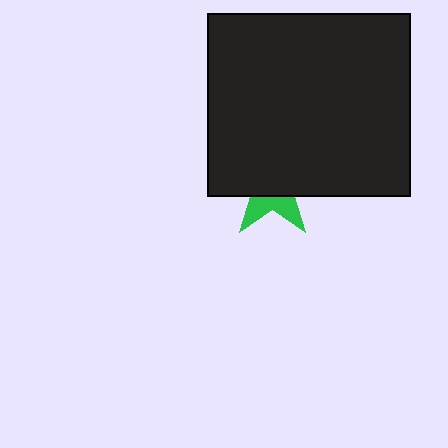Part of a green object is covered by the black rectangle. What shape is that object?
It is a star.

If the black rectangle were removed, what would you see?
You would see the complete green star.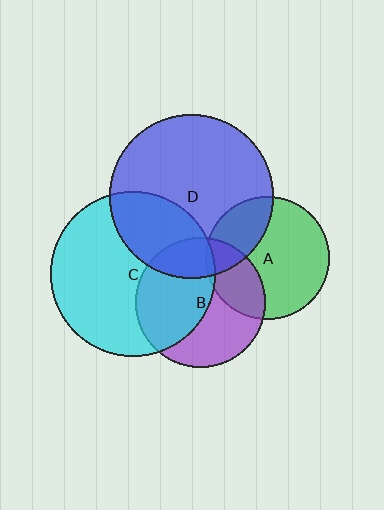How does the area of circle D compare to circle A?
Approximately 1.8 times.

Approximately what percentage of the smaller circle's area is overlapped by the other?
Approximately 30%.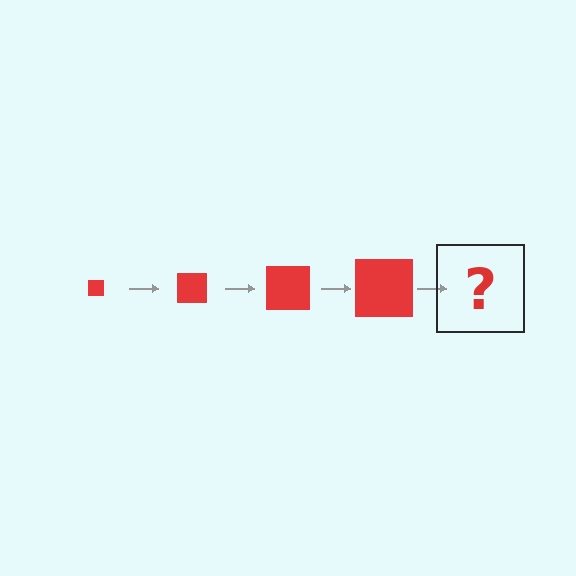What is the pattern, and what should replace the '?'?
The pattern is that the square gets progressively larger each step. The '?' should be a red square, larger than the previous one.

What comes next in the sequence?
The next element should be a red square, larger than the previous one.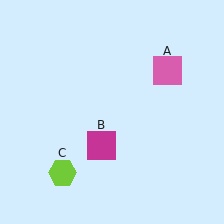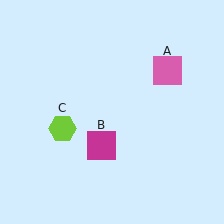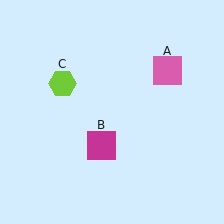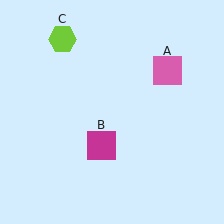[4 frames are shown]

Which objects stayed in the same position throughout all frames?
Pink square (object A) and magenta square (object B) remained stationary.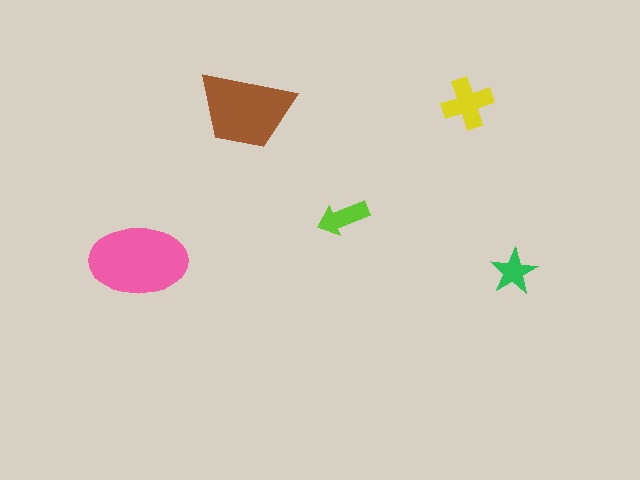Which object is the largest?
The pink ellipse.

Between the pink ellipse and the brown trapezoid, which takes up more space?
The pink ellipse.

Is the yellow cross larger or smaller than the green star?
Larger.